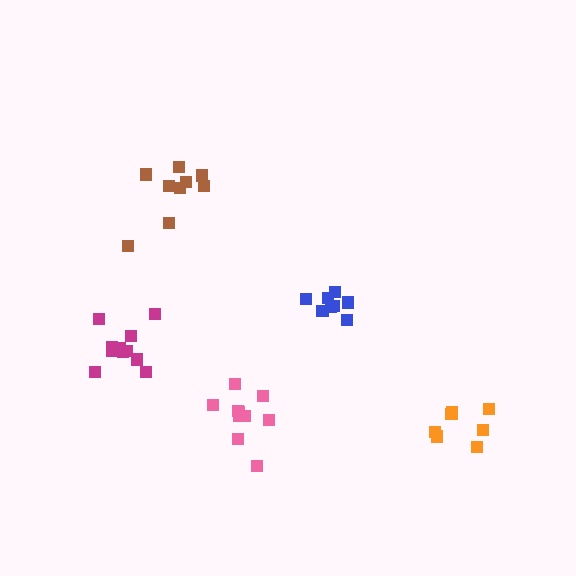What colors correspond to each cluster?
The clusters are colored: pink, orange, magenta, blue, brown.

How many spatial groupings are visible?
There are 5 spatial groupings.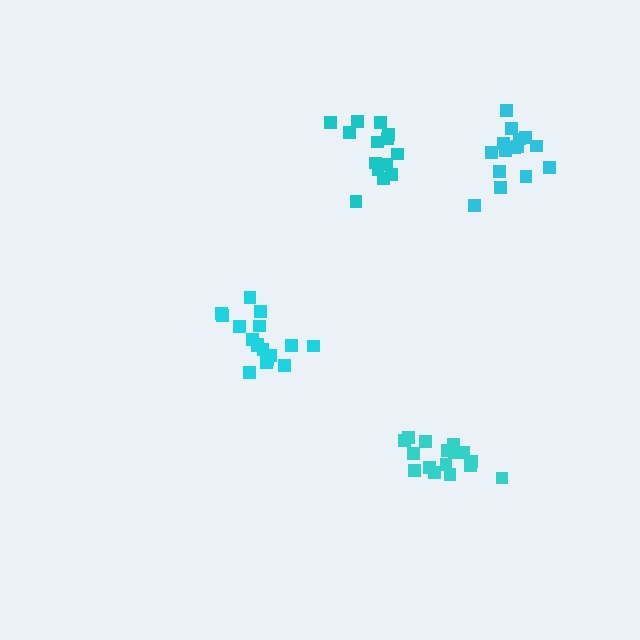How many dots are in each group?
Group 1: 15 dots, Group 2: 14 dots, Group 3: 16 dots, Group 4: 17 dots (62 total).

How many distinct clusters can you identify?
There are 4 distinct clusters.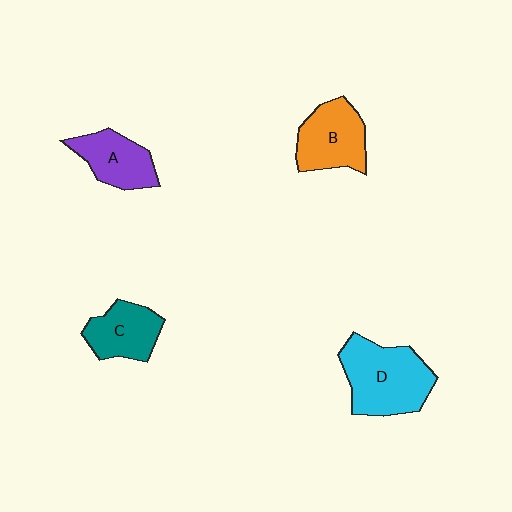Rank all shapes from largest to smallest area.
From largest to smallest: D (cyan), B (orange), A (purple), C (teal).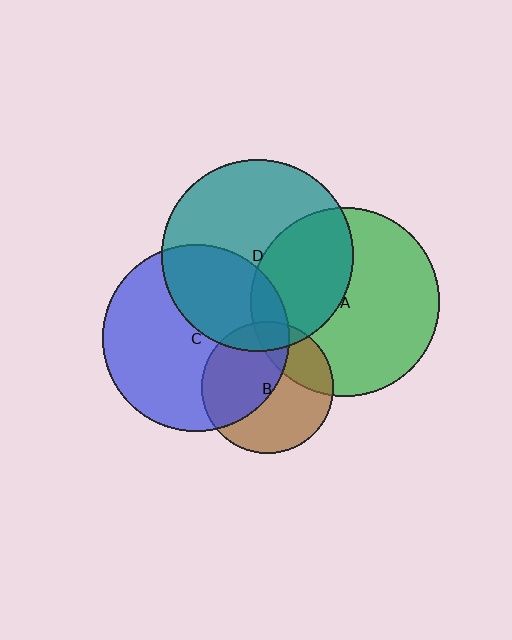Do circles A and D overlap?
Yes.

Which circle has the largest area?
Circle D (teal).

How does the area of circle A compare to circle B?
Approximately 2.1 times.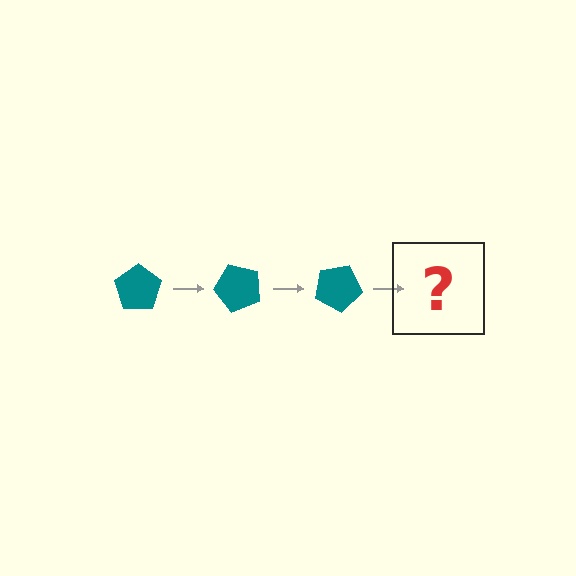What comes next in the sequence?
The next element should be a teal pentagon rotated 150 degrees.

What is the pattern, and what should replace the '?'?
The pattern is that the pentagon rotates 50 degrees each step. The '?' should be a teal pentagon rotated 150 degrees.